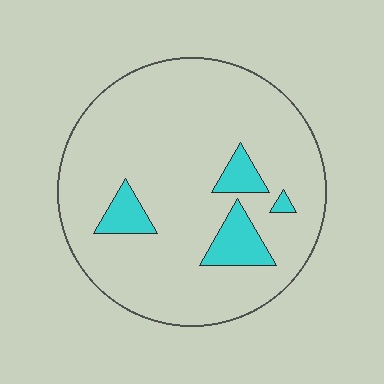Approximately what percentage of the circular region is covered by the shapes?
Approximately 10%.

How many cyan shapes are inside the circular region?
4.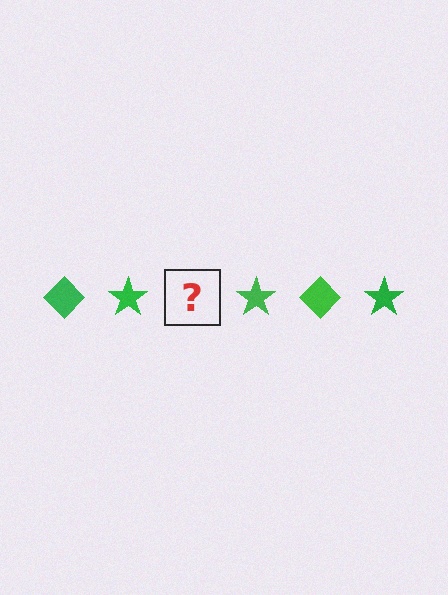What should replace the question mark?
The question mark should be replaced with a green diamond.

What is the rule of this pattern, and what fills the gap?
The rule is that the pattern cycles through diamond, star shapes in green. The gap should be filled with a green diamond.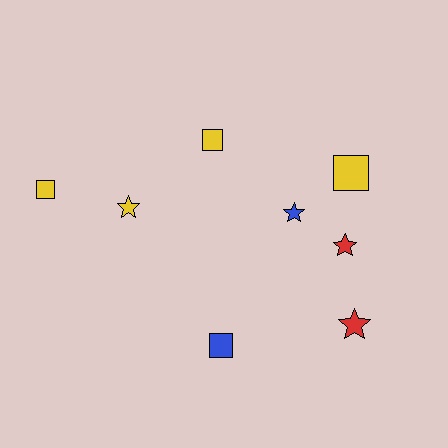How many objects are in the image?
There are 8 objects.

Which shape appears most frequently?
Star, with 4 objects.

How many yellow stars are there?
There is 1 yellow star.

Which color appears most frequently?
Yellow, with 4 objects.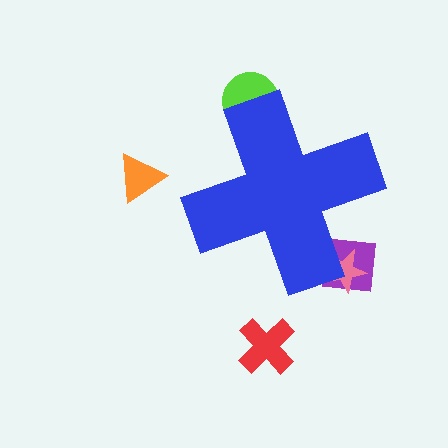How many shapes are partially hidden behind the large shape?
3 shapes are partially hidden.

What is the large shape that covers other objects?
A blue cross.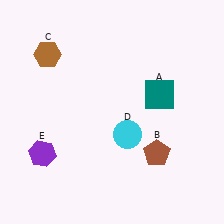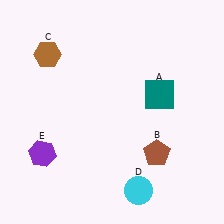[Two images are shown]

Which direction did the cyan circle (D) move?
The cyan circle (D) moved down.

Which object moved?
The cyan circle (D) moved down.